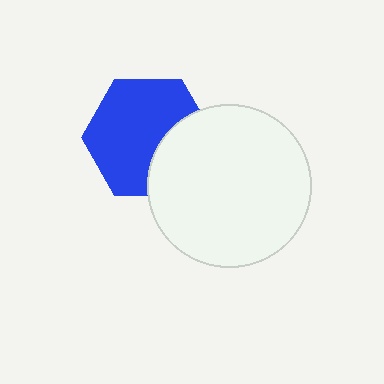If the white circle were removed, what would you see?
You would see the complete blue hexagon.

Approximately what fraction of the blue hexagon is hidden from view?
Roughly 31% of the blue hexagon is hidden behind the white circle.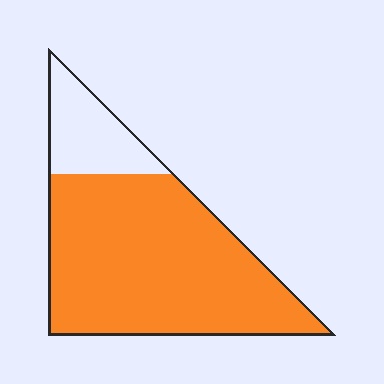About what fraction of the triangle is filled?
About four fifths (4/5).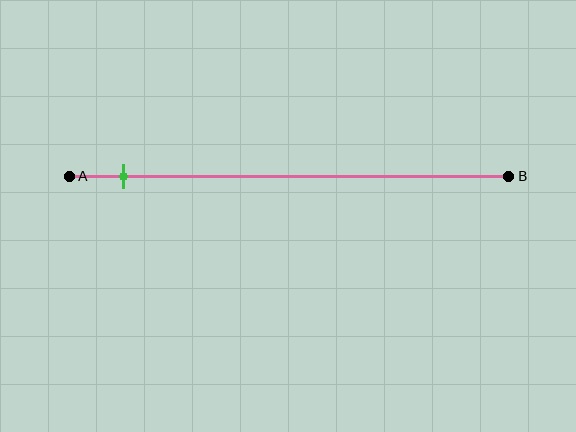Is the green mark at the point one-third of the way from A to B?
No, the mark is at about 10% from A, not at the 33% one-third point.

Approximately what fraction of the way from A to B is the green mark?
The green mark is approximately 10% of the way from A to B.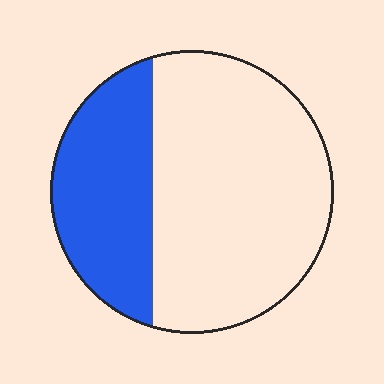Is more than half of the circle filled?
No.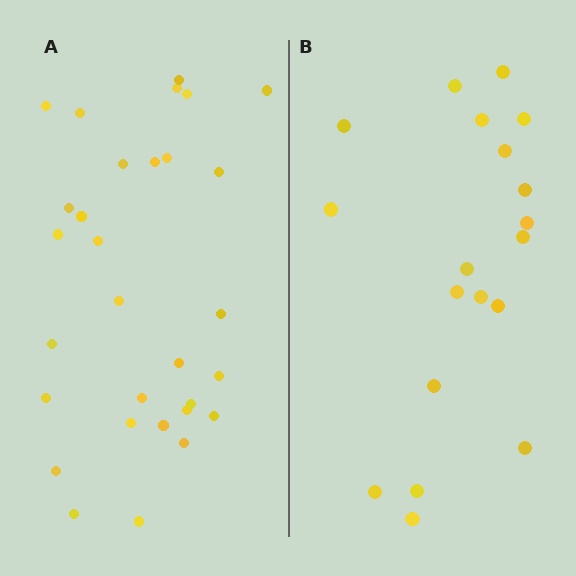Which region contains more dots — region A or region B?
Region A (the left region) has more dots.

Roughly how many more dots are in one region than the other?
Region A has roughly 12 or so more dots than region B.